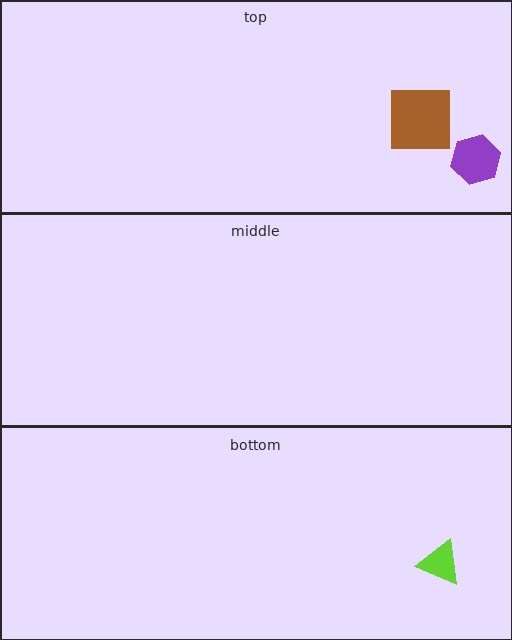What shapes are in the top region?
The purple hexagon, the brown square.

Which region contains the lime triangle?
The bottom region.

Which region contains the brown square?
The top region.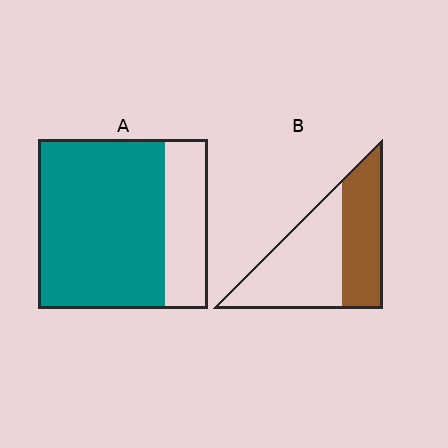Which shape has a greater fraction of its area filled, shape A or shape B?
Shape A.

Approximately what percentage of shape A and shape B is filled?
A is approximately 75% and B is approximately 40%.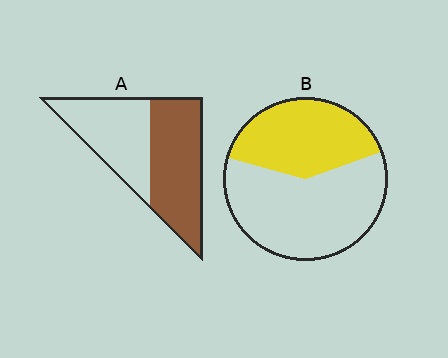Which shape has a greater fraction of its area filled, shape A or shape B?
Shape A.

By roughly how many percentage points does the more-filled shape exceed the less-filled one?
By roughly 15 percentage points (A over B).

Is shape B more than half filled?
No.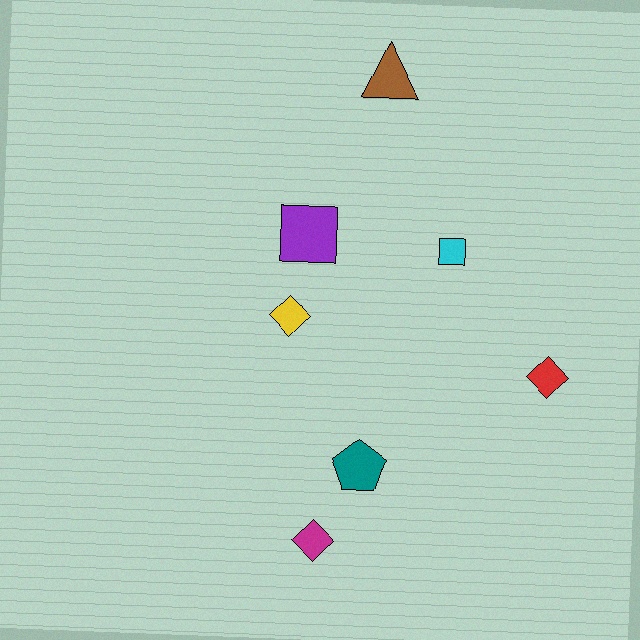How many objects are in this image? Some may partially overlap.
There are 7 objects.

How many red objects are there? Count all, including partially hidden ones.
There is 1 red object.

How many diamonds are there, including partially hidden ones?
There are 3 diamonds.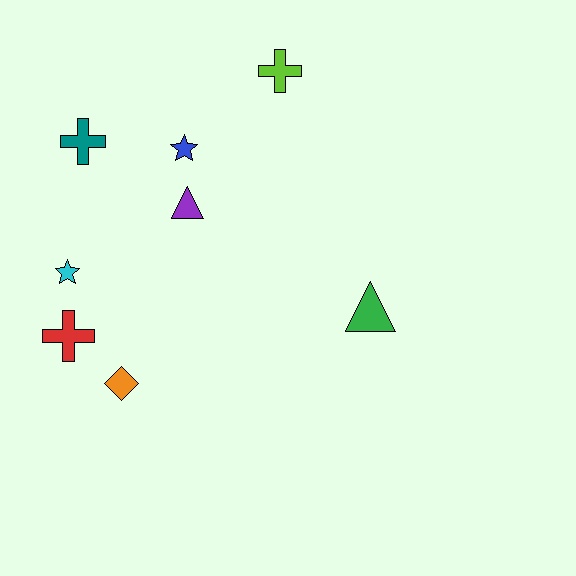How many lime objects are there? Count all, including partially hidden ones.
There is 1 lime object.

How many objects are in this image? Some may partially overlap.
There are 8 objects.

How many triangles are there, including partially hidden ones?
There are 2 triangles.